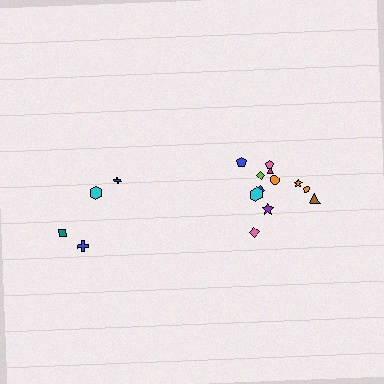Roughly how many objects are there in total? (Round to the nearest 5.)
Roughly 15 objects in total.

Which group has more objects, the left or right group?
The right group.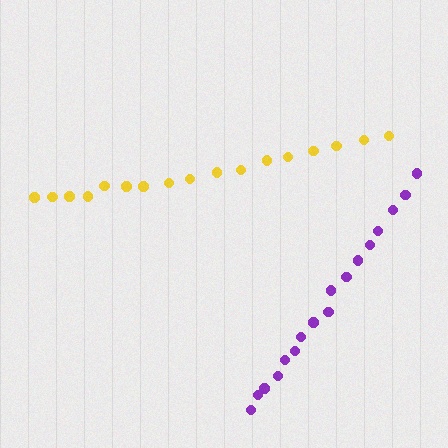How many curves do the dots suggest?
There are 2 distinct paths.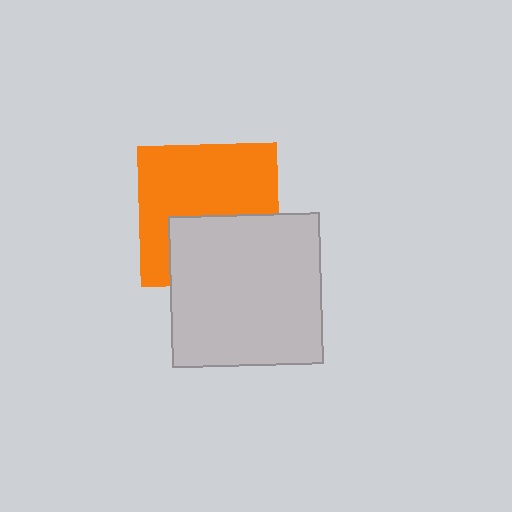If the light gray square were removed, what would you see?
You would see the complete orange square.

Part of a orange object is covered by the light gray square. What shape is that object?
It is a square.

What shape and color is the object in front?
The object in front is a light gray square.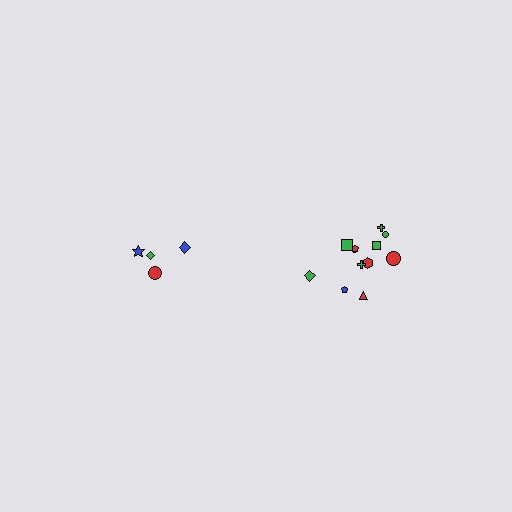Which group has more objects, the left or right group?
The right group.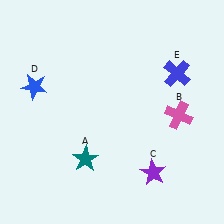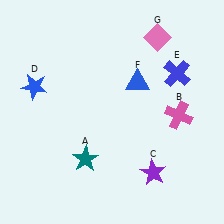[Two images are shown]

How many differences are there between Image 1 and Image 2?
There are 2 differences between the two images.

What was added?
A blue triangle (F), a pink diamond (G) were added in Image 2.